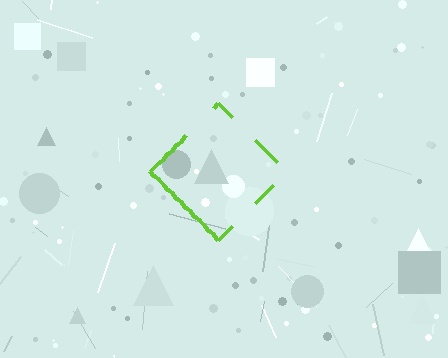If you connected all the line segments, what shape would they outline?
They would outline a diamond.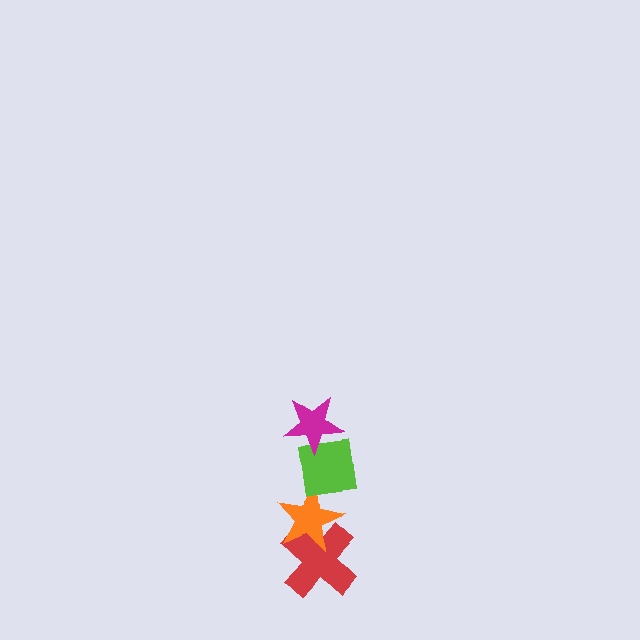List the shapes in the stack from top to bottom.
From top to bottom: the magenta star, the lime square, the orange star, the red cross.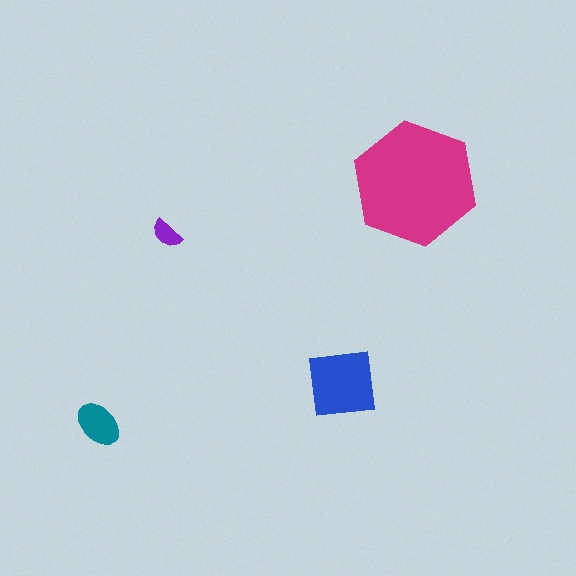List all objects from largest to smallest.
The magenta hexagon, the blue square, the teal ellipse, the purple semicircle.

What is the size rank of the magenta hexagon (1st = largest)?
1st.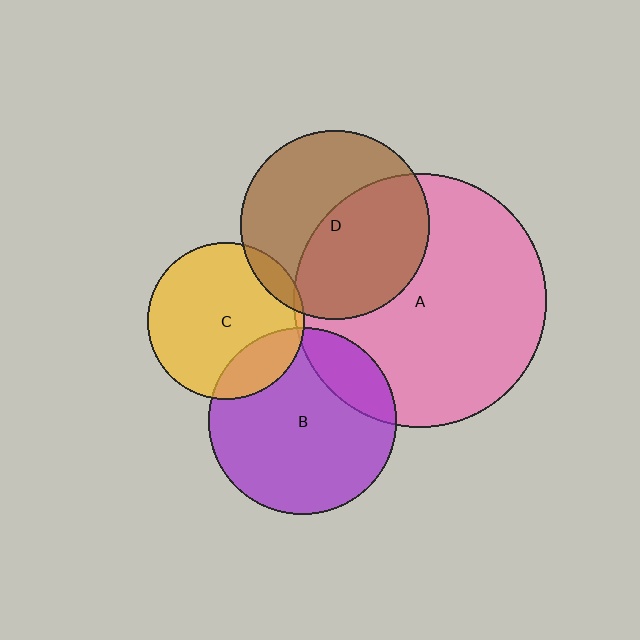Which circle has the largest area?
Circle A (pink).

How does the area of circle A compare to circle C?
Approximately 2.6 times.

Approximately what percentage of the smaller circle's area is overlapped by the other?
Approximately 20%.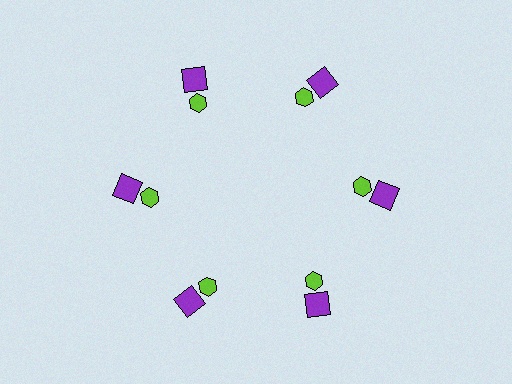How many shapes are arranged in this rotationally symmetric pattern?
There are 12 shapes, arranged in 6 groups of 2.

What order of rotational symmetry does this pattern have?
This pattern has 6-fold rotational symmetry.